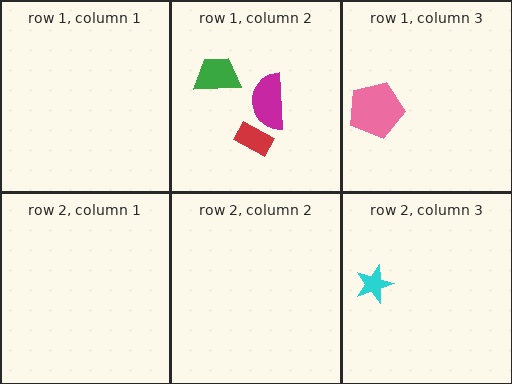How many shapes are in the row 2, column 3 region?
1.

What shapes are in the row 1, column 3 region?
The pink pentagon.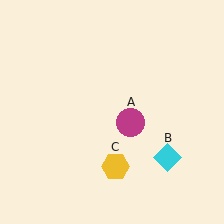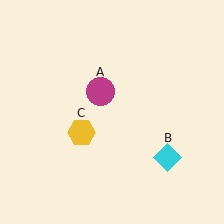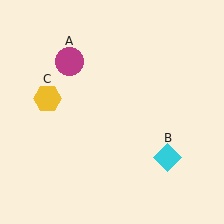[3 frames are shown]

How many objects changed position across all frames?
2 objects changed position: magenta circle (object A), yellow hexagon (object C).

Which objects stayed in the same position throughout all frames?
Cyan diamond (object B) remained stationary.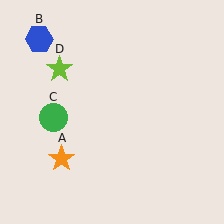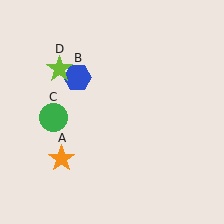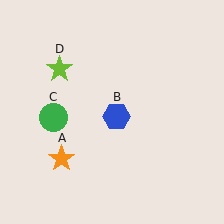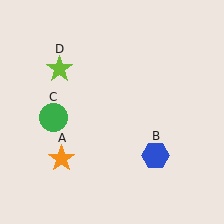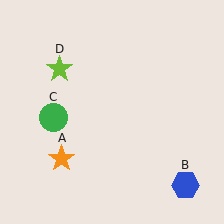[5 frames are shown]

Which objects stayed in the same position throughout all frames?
Orange star (object A) and green circle (object C) and lime star (object D) remained stationary.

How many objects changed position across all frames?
1 object changed position: blue hexagon (object B).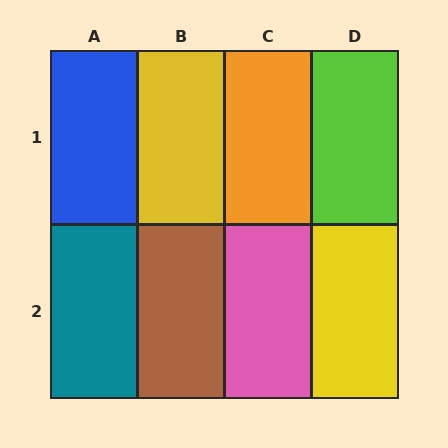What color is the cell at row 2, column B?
Brown.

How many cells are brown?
1 cell is brown.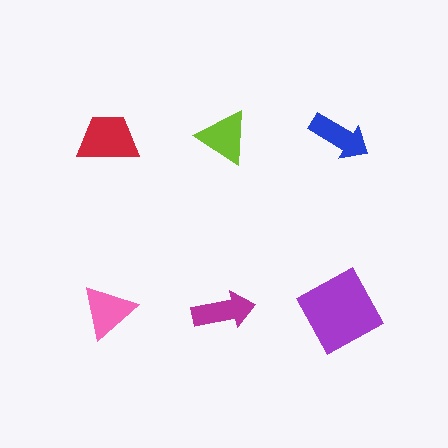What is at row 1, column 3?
A blue arrow.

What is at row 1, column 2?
A lime triangle.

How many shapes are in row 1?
3 shapes.